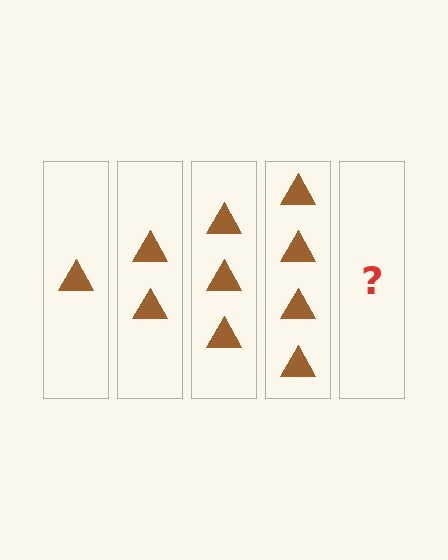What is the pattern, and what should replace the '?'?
The pattern is that each step adds one more triangle. The '?' should be 5 triangles.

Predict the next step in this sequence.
The next step is 5 triangles.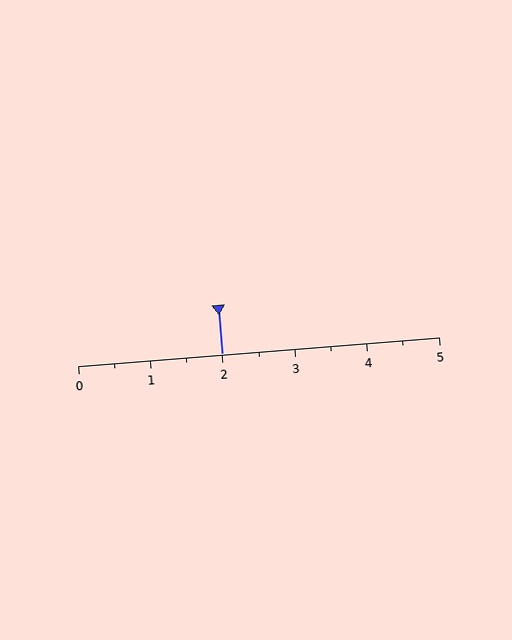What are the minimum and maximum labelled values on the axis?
The axis runs from 0 to 5.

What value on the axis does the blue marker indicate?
The marker indicates approximately 2.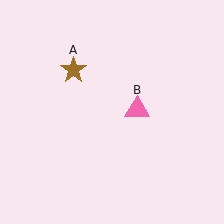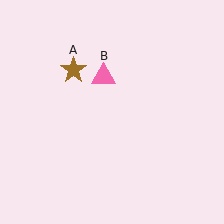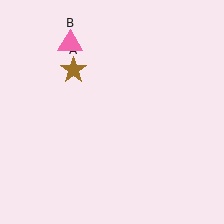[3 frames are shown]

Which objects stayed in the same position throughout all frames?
Brown star (object A) remained stationary.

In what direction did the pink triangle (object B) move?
The pink triangle (object B) moved up and to the left.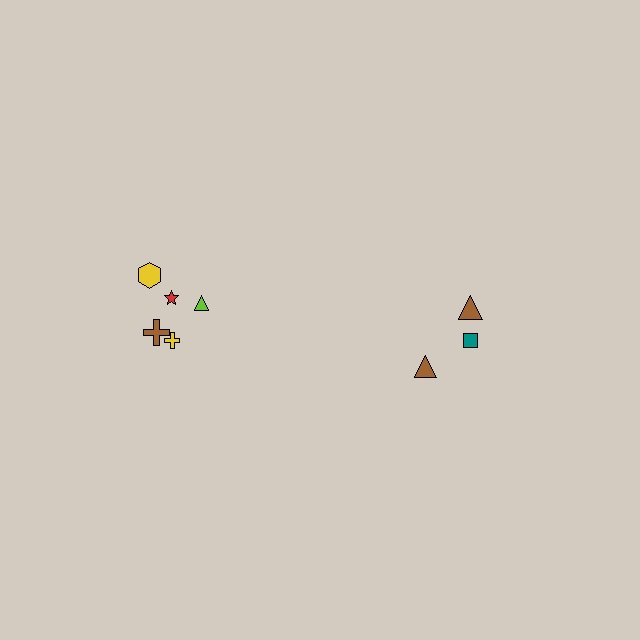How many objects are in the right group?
There are 3 objects.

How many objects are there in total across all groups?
There are 8 objects.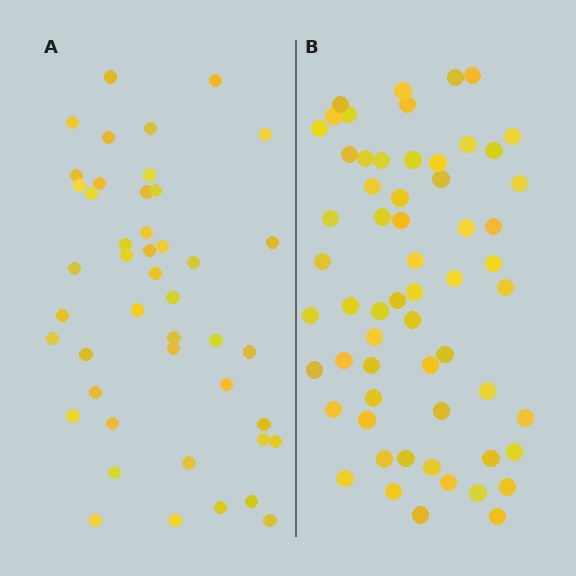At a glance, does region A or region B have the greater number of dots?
Region B (the right region) has more dots.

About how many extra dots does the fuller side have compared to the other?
Region B has approximately 15 more dots than region A.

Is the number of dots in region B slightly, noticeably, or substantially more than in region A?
Region B has noticeably more, but not dramatically so. The ratio is roughly 1.3 to 1.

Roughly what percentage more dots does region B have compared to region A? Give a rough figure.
About 35% more.